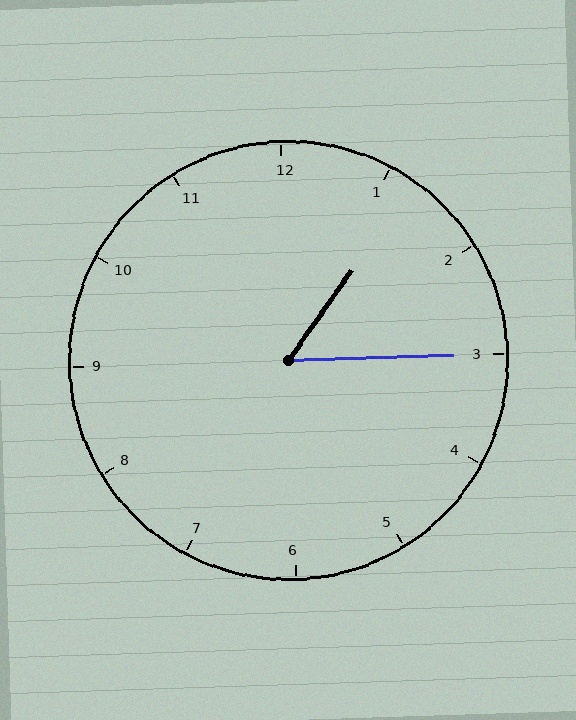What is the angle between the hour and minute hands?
Approximately 52 degrees.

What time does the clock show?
1:15.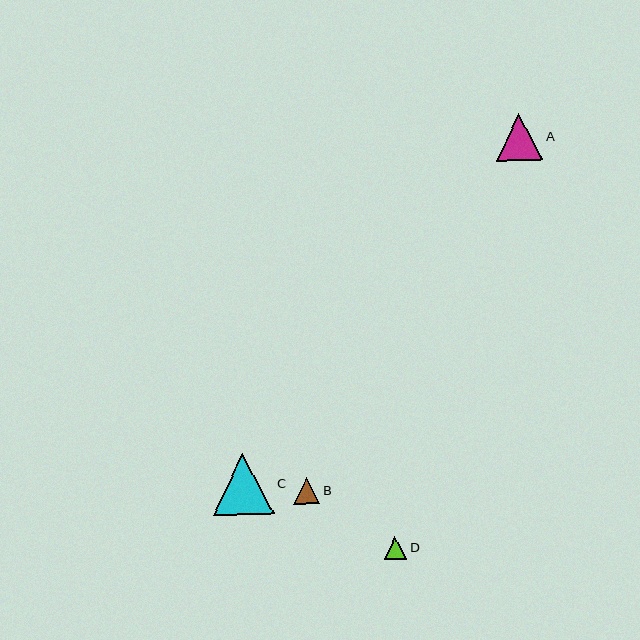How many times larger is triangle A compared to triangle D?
Triangle A is approximately 2.1 times the size of triangle D.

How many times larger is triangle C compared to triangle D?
Triangle C is approximately 2.7 times the size of triangle D.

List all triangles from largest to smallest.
From largest to smallest: C, A, B, D.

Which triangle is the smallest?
Triangle D is the smallest with a size of approximately 22 pixels.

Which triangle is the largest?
Triangle C is the largest with a size of approximately 61 pixels.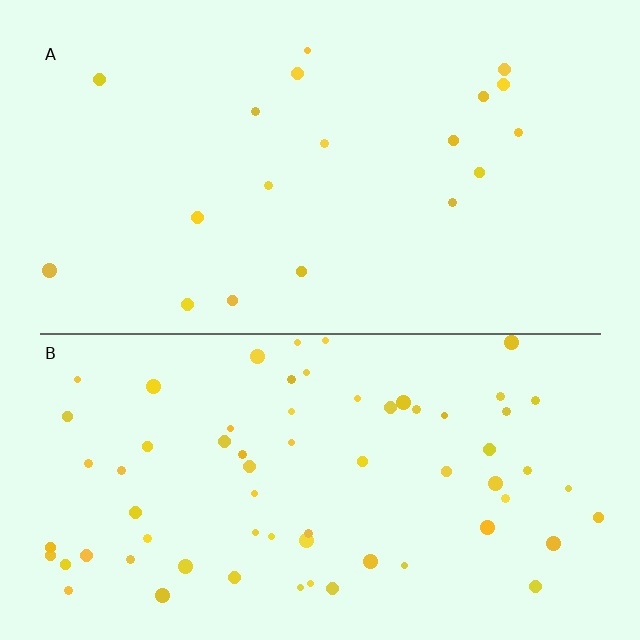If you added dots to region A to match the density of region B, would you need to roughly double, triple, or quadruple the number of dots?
Approximately quadruple.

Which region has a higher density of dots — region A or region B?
B (the bottom).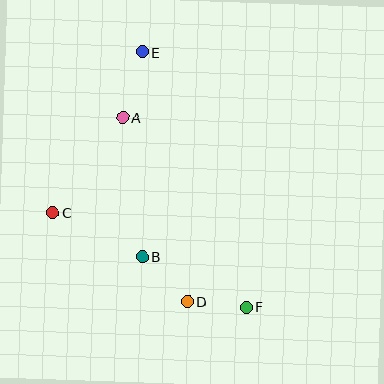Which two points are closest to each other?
Points D and F are closest to each other.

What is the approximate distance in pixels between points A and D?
The distance between A and D is approximately 196 pixels.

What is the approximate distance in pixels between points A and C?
The distance between A and C is approximately 118 pixels.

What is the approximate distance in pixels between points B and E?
The distance between B and E is approximately 205 pixels.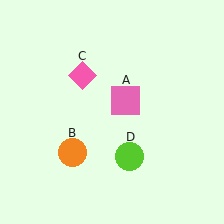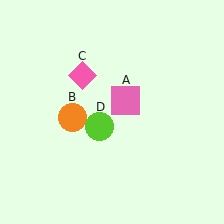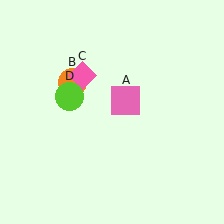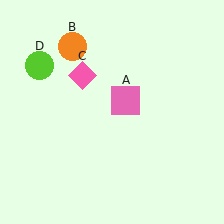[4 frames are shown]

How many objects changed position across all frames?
2 objects changed position: orange circle (object B), lime circle (object D).